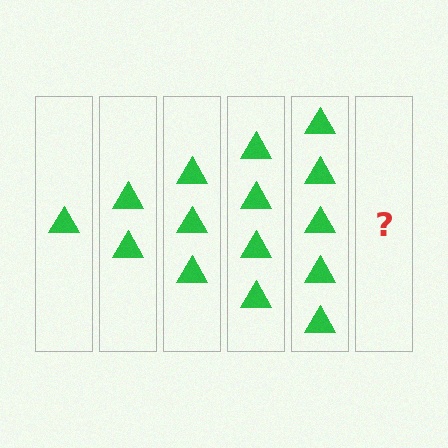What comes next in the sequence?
The next element should be 6 triangles.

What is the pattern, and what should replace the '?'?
The pattern is that each step adds one more triangle. The '?' should be 6 triangles.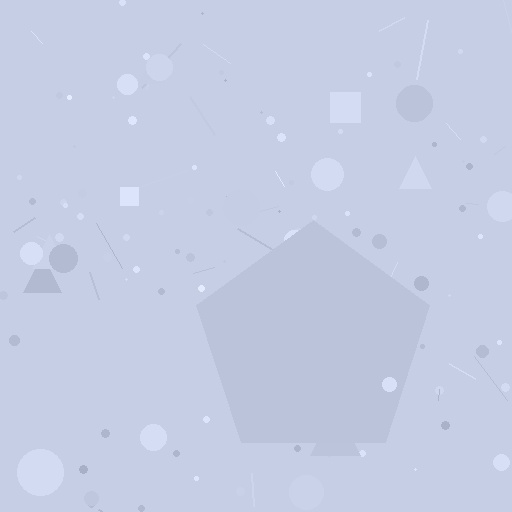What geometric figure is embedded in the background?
A pentagon is embedded in the background.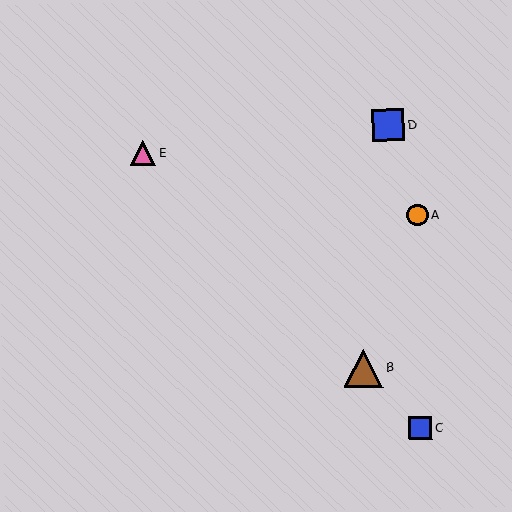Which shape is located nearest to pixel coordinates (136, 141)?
The pink triangle (labeled E) at (143, 153) is nearest to that location.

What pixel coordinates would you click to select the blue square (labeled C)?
Click at (420, 428) to select the blue square C.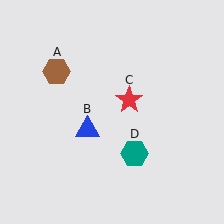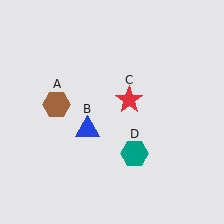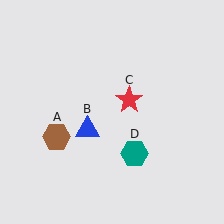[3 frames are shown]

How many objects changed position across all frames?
1 object changed position: brown hexagon (object A).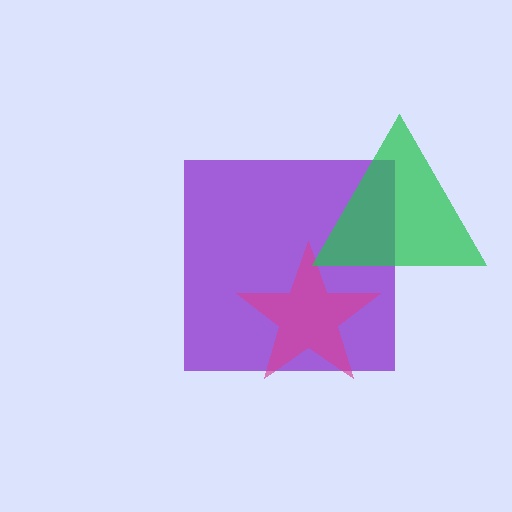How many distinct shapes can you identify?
There are 3 distinct shapes: a purple square, a magenta star, a green triangle.